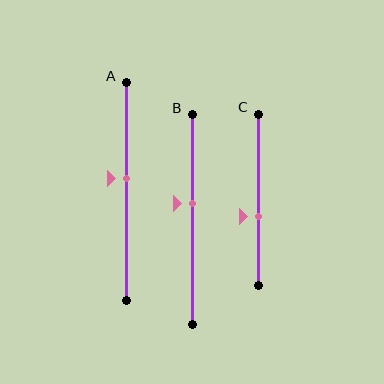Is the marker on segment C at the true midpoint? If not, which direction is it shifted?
No, the marker on segment C is shifted downward by about 10% of the segment length.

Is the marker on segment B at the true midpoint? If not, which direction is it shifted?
No, the marker on segment B is shifted upward by about 8% of the segment length.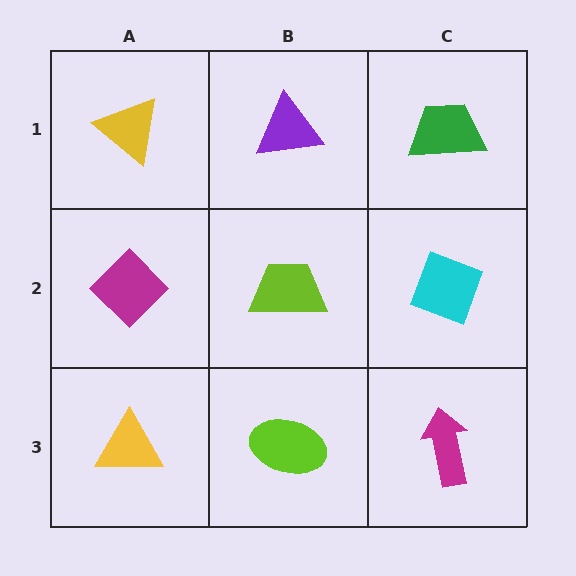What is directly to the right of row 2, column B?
A cyan diamond.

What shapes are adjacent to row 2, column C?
A green trapezoid (row 1, column C), a magenta arrow (row 3, column C), a lime trapezoid (row 2, column B).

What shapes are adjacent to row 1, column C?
A cyan diamond (row 2, column C), a purple triangle (row 1, column B).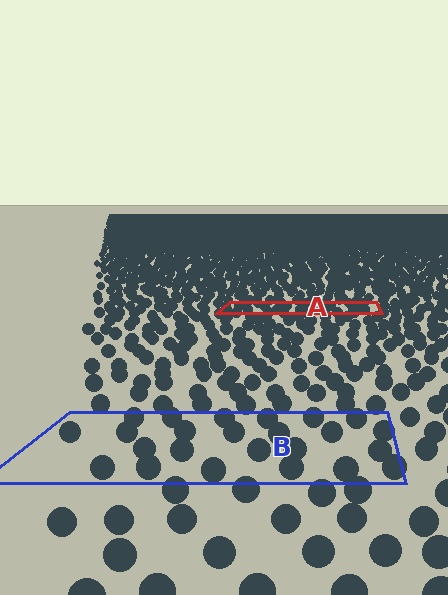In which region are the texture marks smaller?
The texture marks are smaller in region A, because it is farther away.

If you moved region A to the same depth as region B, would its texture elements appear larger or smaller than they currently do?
They would appear larger. At a closer depth, the same texture elements are projected at a bigger on-screen size.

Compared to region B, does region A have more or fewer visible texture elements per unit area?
Region A has more texture elements per unit area — they are packed more densely because it is farther away.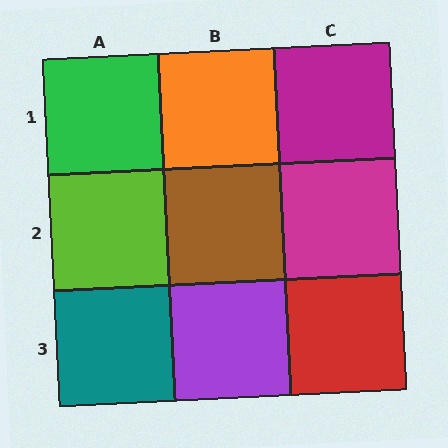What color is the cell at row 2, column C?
Magenta.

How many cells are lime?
1 cell is lime.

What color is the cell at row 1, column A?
Green.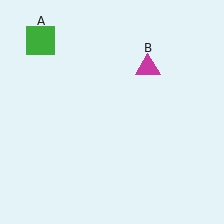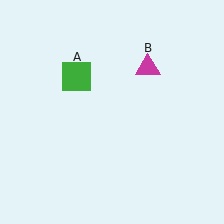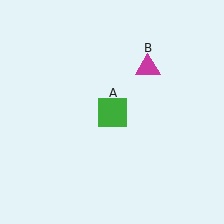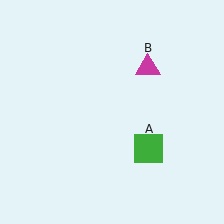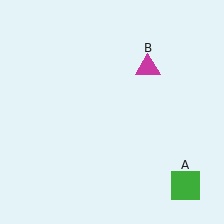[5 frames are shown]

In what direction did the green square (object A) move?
The green square (object A) moved down and to the right.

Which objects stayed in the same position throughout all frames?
Magenta triangle (object B) remained stationary.